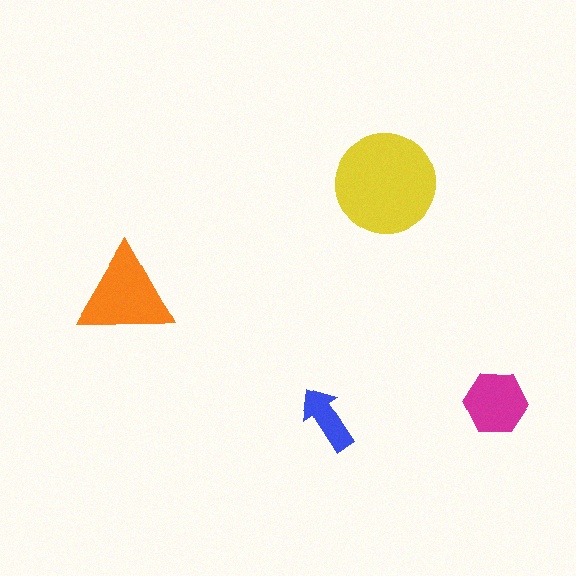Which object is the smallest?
The blue arrow.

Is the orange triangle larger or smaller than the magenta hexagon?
Larger.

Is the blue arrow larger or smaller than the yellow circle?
Smaller.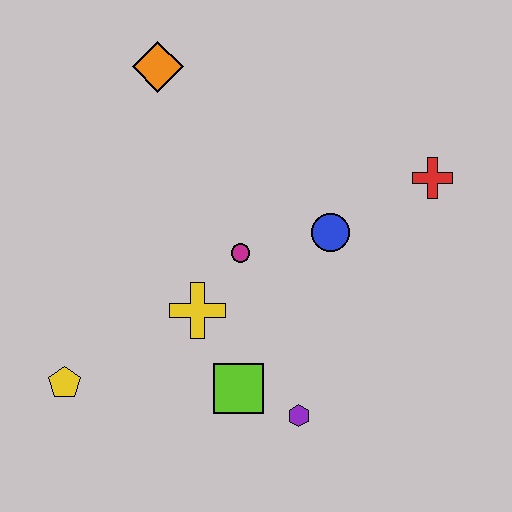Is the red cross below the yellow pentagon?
No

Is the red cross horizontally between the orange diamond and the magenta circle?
No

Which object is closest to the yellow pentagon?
The yellow cross is closest to the yellow pentagon.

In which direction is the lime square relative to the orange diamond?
The lime square is below the orange diamond.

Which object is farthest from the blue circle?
The yellow pentagon is farthest from the blue circle.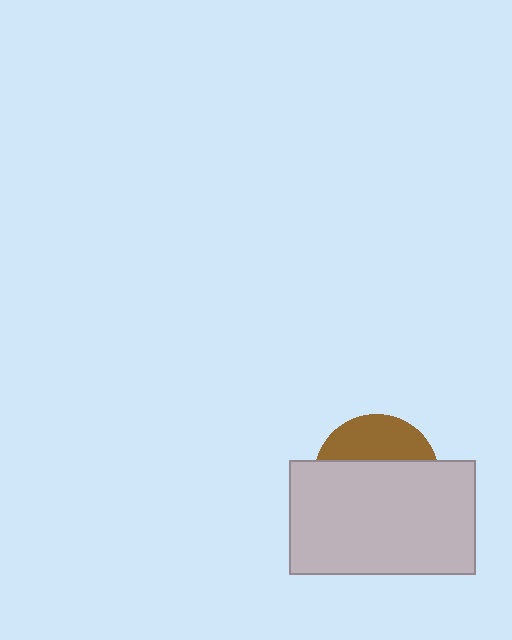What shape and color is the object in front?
The object in front is a light gray rectangle.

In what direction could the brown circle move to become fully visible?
The brown circle could move up. That would shift it out from behind the light gray rectangle entirely.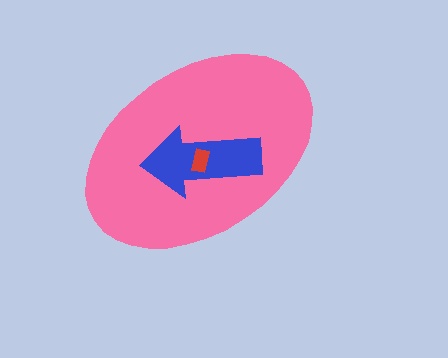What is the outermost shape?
The pink ellipse.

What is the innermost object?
The red rectangle.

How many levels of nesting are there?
3.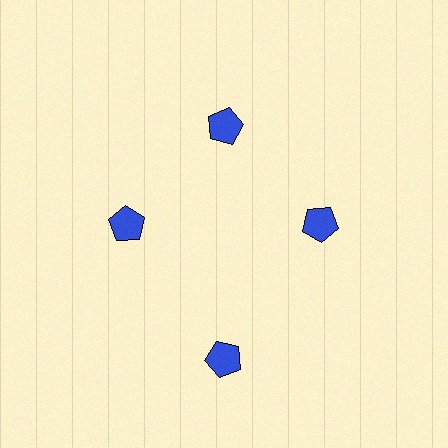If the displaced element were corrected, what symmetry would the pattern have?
It would have 4-fold rotational symmetry — the pattern would map onto itself every 90 degrees.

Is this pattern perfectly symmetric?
No. The 4 blue pentagons are arranged in a ring, but one element near the 6 o'clock position is pushed outward from the center, breaking the 4-fold rotational symmetry.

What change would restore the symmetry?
The symmetry would be restored by moving it inward, back onto the ring so that all 4 pentagons sit at equal angles and equal distance from the center.